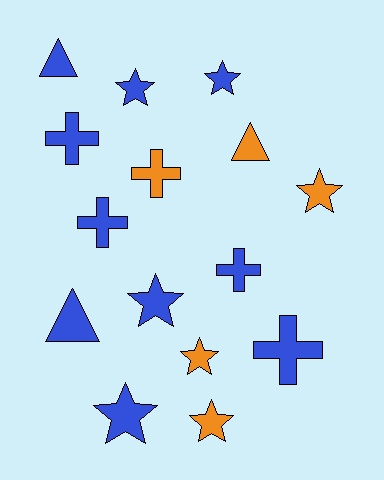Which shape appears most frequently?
Star, with 7 objects.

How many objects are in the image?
There are 15 objects.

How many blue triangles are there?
There are 2 blue triangles.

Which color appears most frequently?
Blue, with 10 objects.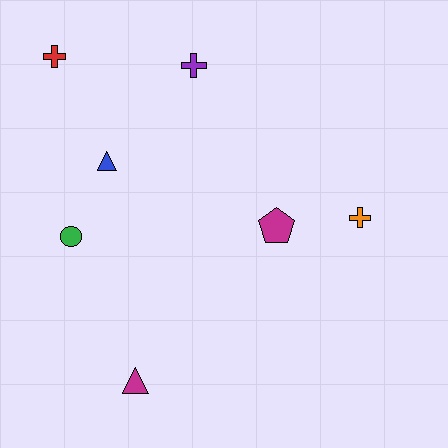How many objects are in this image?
There are 7 objects.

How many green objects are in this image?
There is 1 green object.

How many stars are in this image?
There are no stars.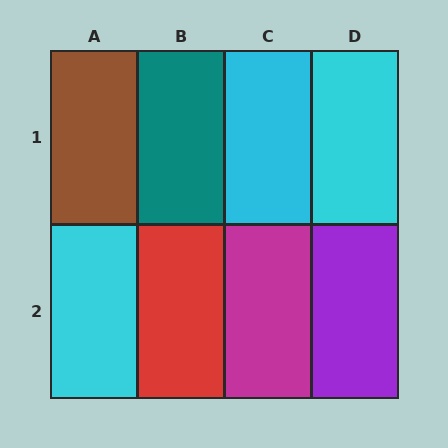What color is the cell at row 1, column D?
Cyan.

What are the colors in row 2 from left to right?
Cyan, red, magenta, purple.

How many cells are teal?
1 cell is teal.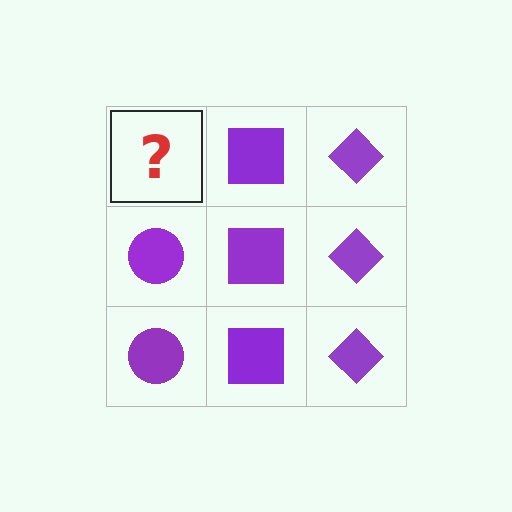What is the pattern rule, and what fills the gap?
The rule is that each column has a consistent shape. The gap should be filled with a purple circle.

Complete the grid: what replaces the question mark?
The question mark should be replaced with a purple circle.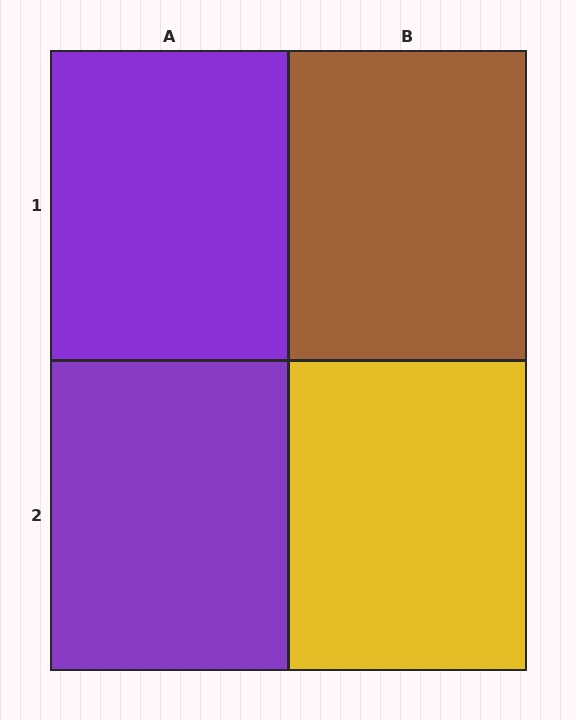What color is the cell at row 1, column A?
Purple.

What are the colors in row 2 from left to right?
Purple, yellow.